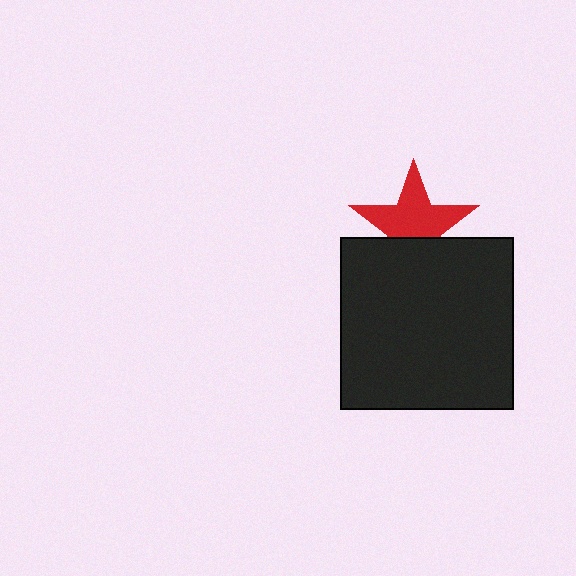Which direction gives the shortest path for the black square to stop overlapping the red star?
Moving down gives the shortest separation.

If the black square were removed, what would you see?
You would see the complete red star.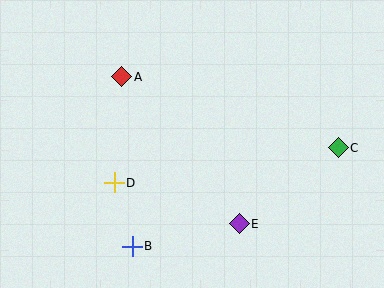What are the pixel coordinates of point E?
Point E is at (239, 224).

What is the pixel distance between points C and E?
The distance between C and E is 125 pixels.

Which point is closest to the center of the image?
Point D at (114, 183) is closest to the center.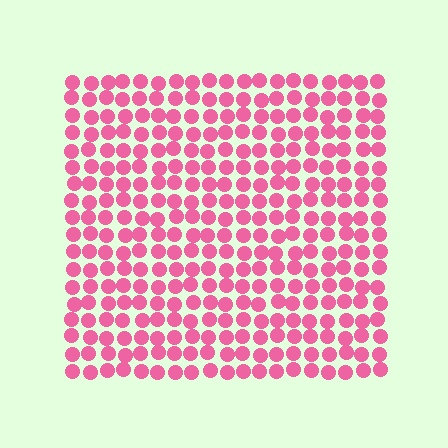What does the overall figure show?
The overall figure shows a square.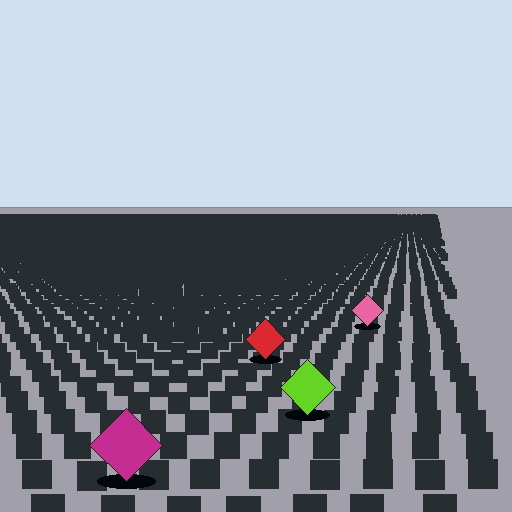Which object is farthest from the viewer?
The pink diamond is farthest from the viewer. It appears smaller and the ground texture around it is denser.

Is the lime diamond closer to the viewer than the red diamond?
Yes. The lime diamond is closer — you can tell from the texture gradient: the ground texture is coarser near it.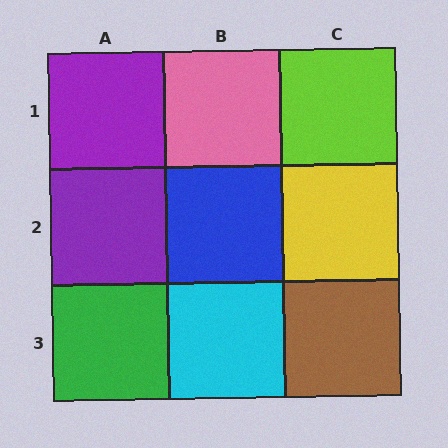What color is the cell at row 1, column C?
Lime.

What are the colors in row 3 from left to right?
Green, cyan, brown.